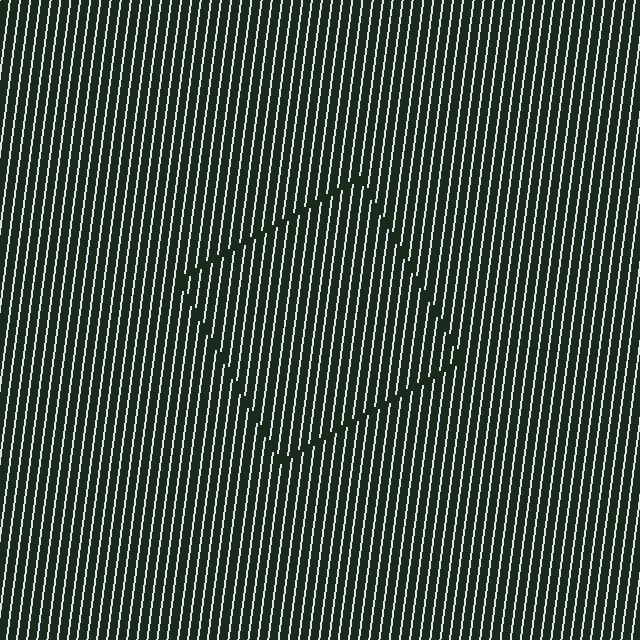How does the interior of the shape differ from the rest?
The interior of the shape contains the same grating, shifted by half a period — the contour is defined by the phase discontinuity where line-ends from the inner and outer gratings abut.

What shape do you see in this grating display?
An illusory square. The interior of the shape contains the same grating, shifted by half a period — the contour is defined by the phase discontinuity where line-ends from the inner and outer gratings abut.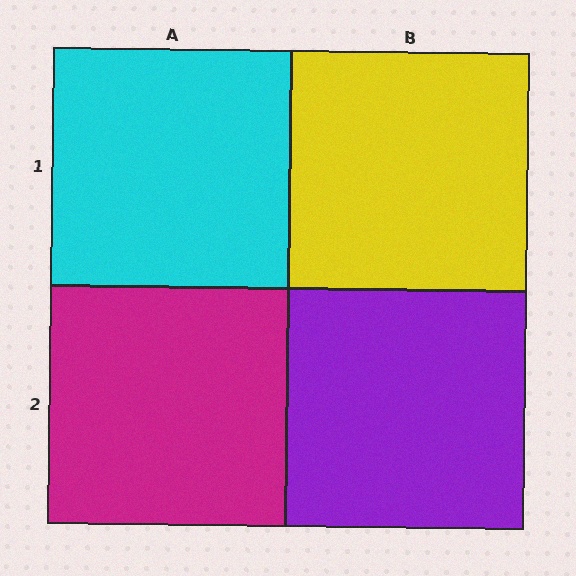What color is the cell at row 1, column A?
Cyan.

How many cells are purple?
1 cell is purple.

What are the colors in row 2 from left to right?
Magenta, purple.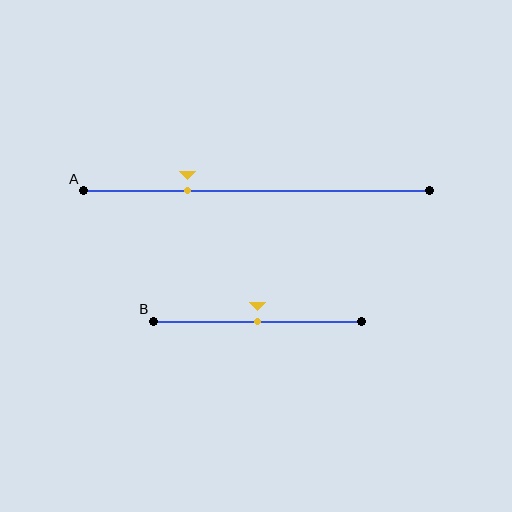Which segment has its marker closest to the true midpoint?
Segment B has its marker closest to the true midpoint.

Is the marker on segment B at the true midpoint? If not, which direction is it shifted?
Yes, the marker on segment B is at the true midpoint.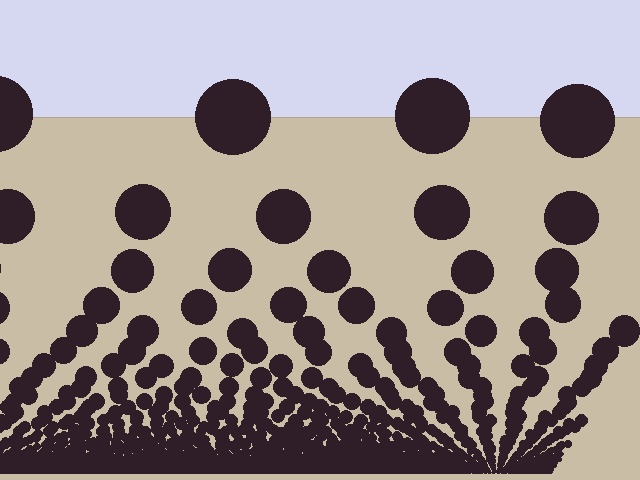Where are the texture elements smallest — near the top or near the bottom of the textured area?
Near the bottom.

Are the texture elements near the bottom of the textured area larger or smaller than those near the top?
Smaller. The gradient is inverted — elements near the bottom are smaller and denser.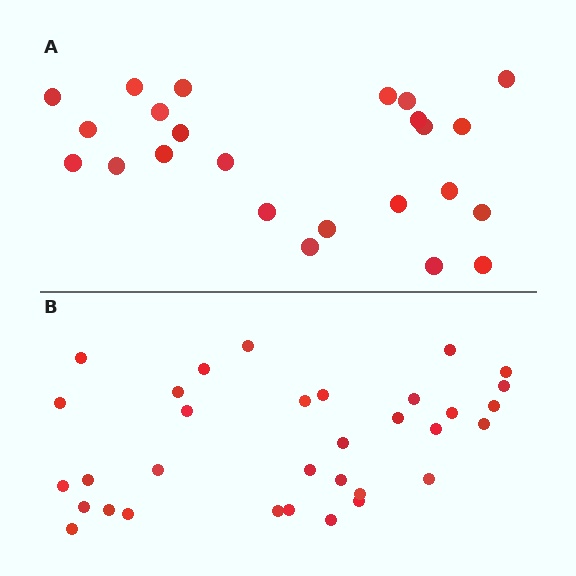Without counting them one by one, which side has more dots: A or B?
Region B (the bottom region) has more dots.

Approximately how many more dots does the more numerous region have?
Region B has roughly 8 or so more dots than region A.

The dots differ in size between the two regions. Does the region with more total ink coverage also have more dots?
No. Region A has more total ink coverage because its dots are larger, but region B actually contains more individual dots. Total area can be misleading — the number of items is what matters here.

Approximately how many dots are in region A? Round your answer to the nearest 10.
About 20 dots. (The exact count is 24, which rounds to 20.)